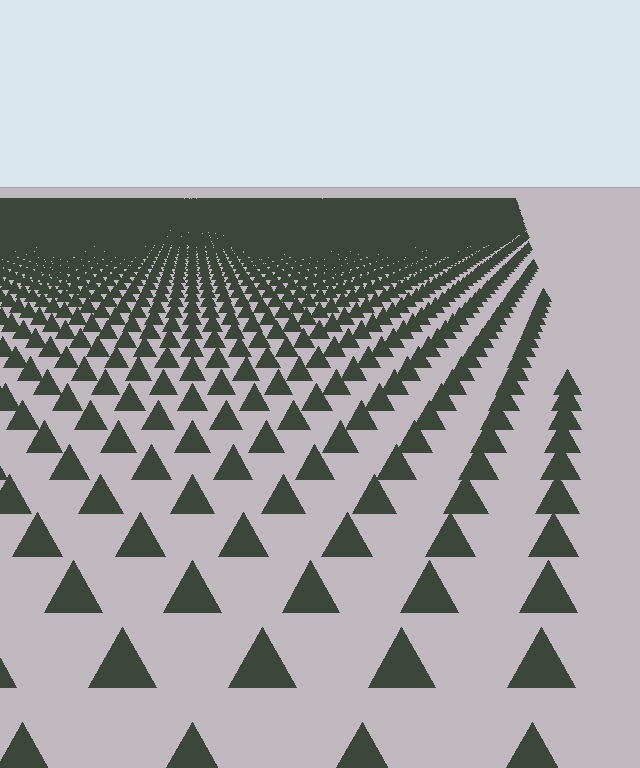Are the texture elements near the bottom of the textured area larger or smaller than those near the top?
Larger. Near the bottom, elements are closer to the viewer and appear at a bigger on-screen size.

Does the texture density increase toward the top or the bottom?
Density increases toward the top.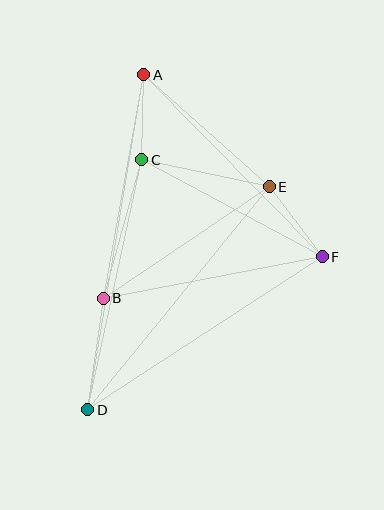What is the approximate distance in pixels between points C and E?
The distance between C and E is approximately 131 pixels.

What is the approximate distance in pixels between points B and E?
The distance between B and E is approximately 200 pixels.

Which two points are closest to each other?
Points A and C are closest to each other.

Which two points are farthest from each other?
Points A and D are farthest from each other.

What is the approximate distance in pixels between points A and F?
The distance between A and F is approximately 255 pixels.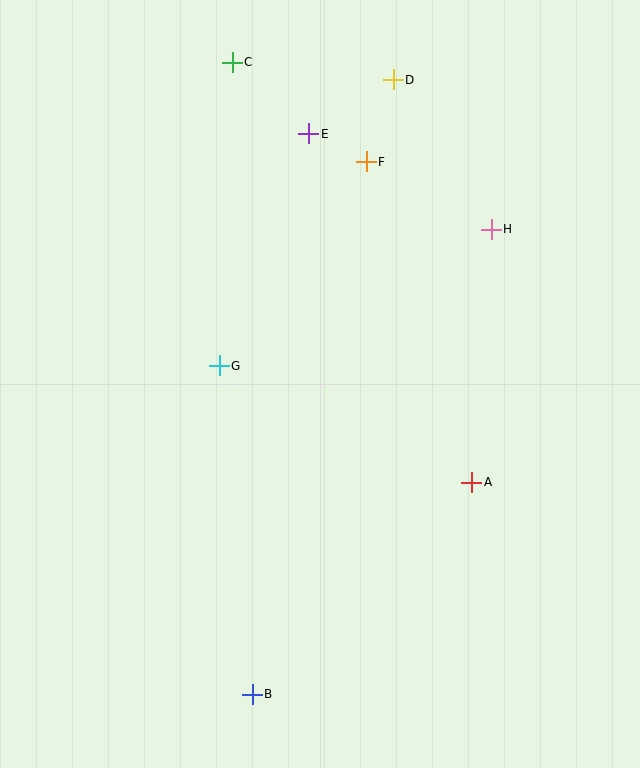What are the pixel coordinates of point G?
Point G is at (219, 366).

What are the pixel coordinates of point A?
Point A is at (472, 482).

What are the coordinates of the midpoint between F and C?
The midpoint between F and C is at (299, 112).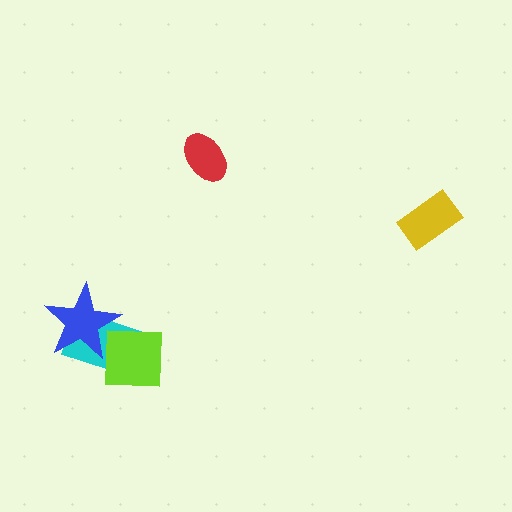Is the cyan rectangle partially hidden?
Yes, it is partially covered by another shape.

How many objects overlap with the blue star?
2 objects overlap with the blue star.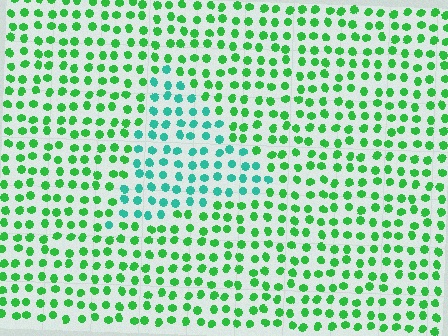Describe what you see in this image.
The image is filled with small green elements in a uniform arrangement. A triangle-shaped region is visible where the elements are tinted to a slightly different hue, forming a subtle color boundary.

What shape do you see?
I see a triangle.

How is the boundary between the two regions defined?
The boundary is defined purely by a slight shift in hue (about 41 degrees). Spacing, size, and orientation are identical on both sides.